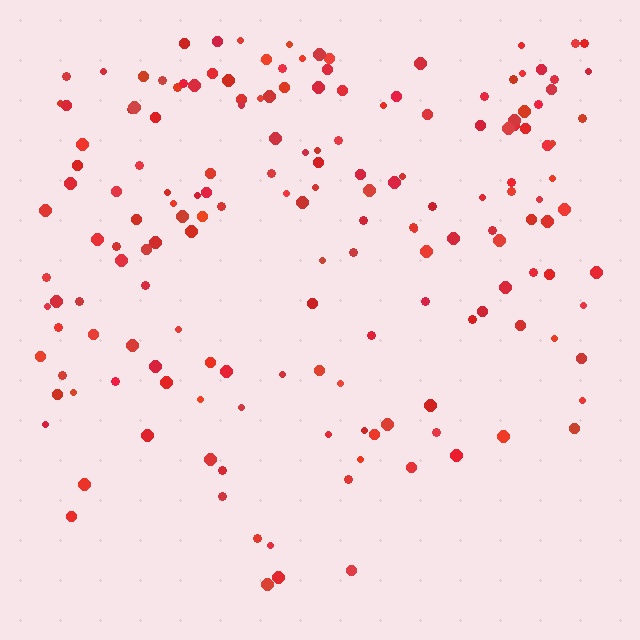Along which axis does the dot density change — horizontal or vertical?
Vertical.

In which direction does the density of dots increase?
From bottom to top, with the top side densest.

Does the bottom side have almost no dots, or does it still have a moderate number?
Still a moderate number, just noticeably fewer than the top.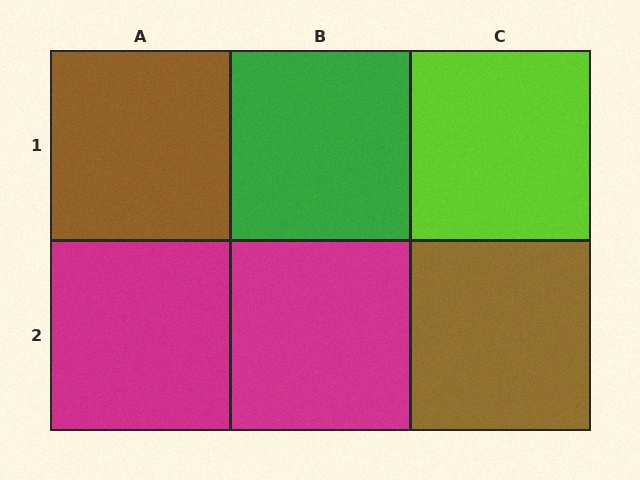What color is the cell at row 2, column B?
Magenta.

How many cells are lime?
1 cell is lime.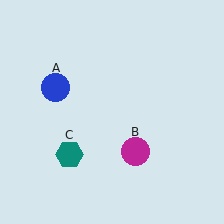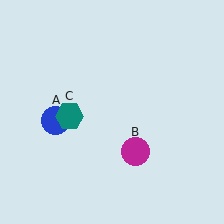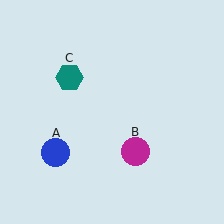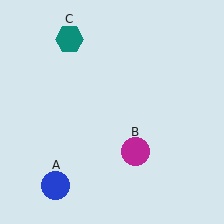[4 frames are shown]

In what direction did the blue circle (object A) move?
The blue circle (object A) moved down.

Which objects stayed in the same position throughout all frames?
Magenta circle (object B) remained stationary.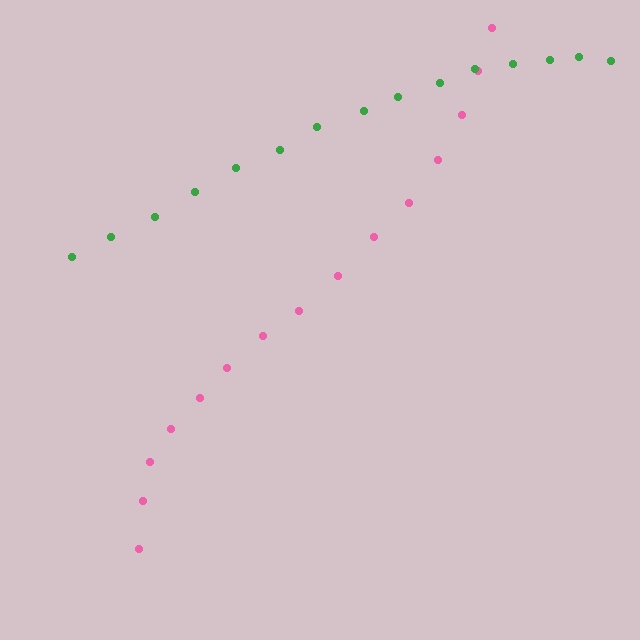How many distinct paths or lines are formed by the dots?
There are 2 distinct paths.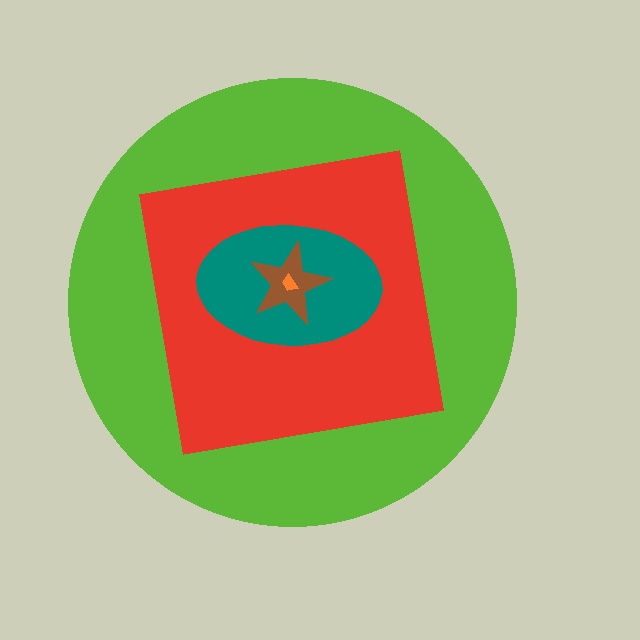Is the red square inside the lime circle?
Yes.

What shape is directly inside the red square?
The teal ellipse.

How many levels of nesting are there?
5.